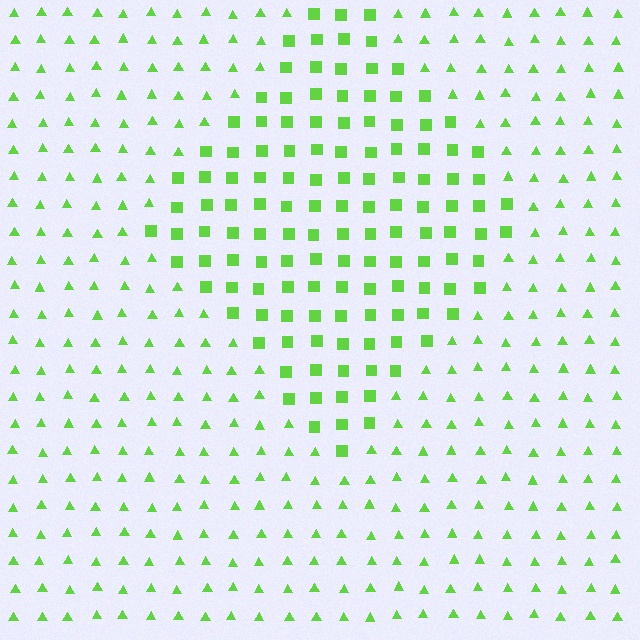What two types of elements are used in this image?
The image uses squares inside the diamond region and triangles outside it.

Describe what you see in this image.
The image is filled with small lime elements arranged in a uniform grid. A diamond-shaped region contains squares, while the surrounding area contains triangles. The boundary is defined purely by the change in element shape.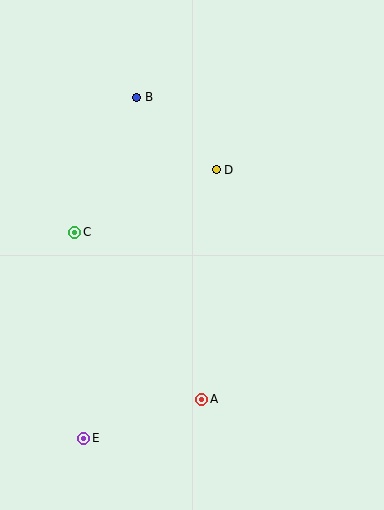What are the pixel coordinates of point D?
Point D is at (216, 170).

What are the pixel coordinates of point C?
Point C is at (75, 232).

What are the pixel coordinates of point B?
Point B is at (137, 97).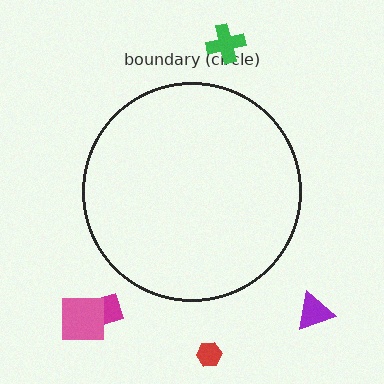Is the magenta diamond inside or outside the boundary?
Outside.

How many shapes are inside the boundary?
0 inside, 5 outside.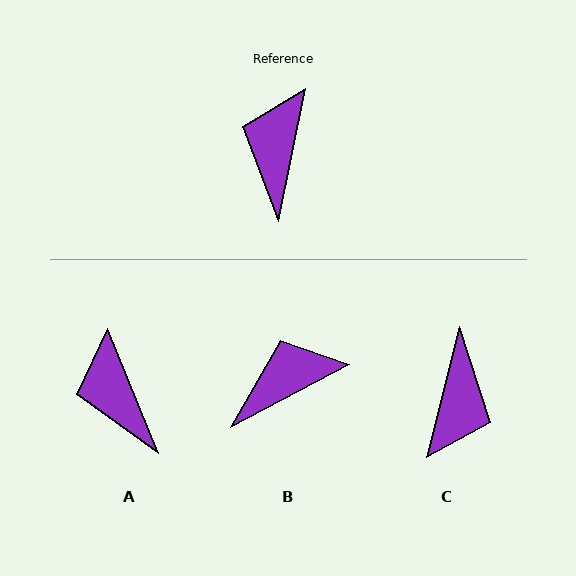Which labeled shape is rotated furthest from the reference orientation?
C, about 178 degrees away.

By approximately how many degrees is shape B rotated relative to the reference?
Approximately 50 degrees clockwise.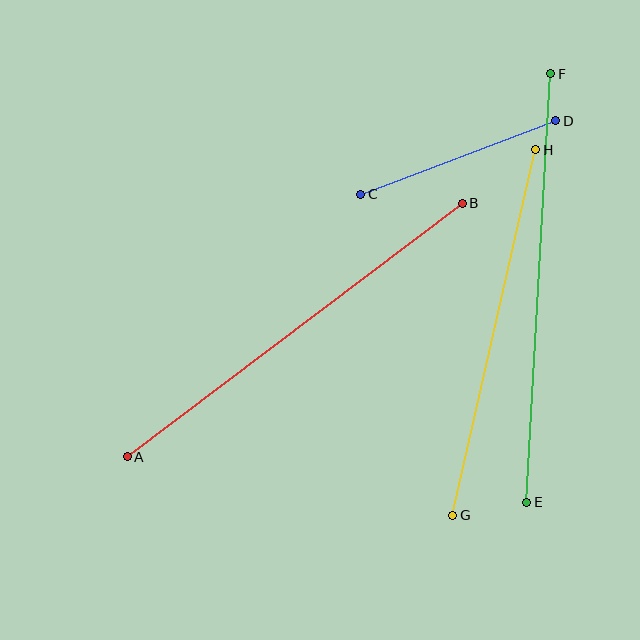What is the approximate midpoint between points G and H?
The midpoint is at approximately (494, 332) pixels.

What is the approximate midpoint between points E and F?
The midpoint is at approximately (539, 288) pixels.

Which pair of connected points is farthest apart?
Points E and F are farthest apart.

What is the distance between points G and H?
The distance is approximately 375 pixels.